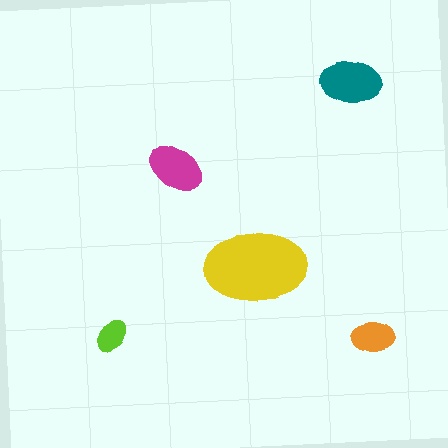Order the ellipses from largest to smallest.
the yellow one, the teal one, the magenta one, the orange one, the lime one.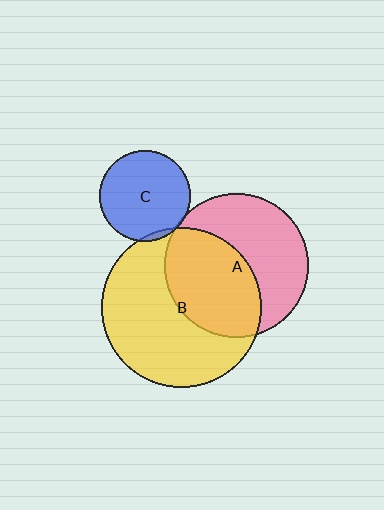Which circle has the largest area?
Circle B (yellow).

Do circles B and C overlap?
Yes.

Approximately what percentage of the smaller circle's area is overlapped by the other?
Approximately 5%.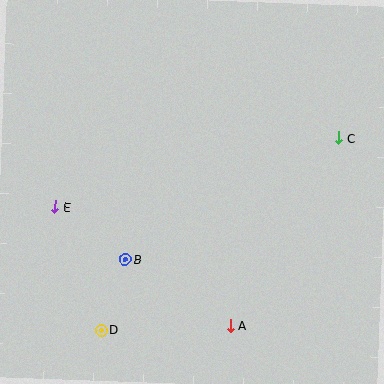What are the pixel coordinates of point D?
Point D is at (101, 330).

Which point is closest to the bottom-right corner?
Point A is closest to the bottom-right corner.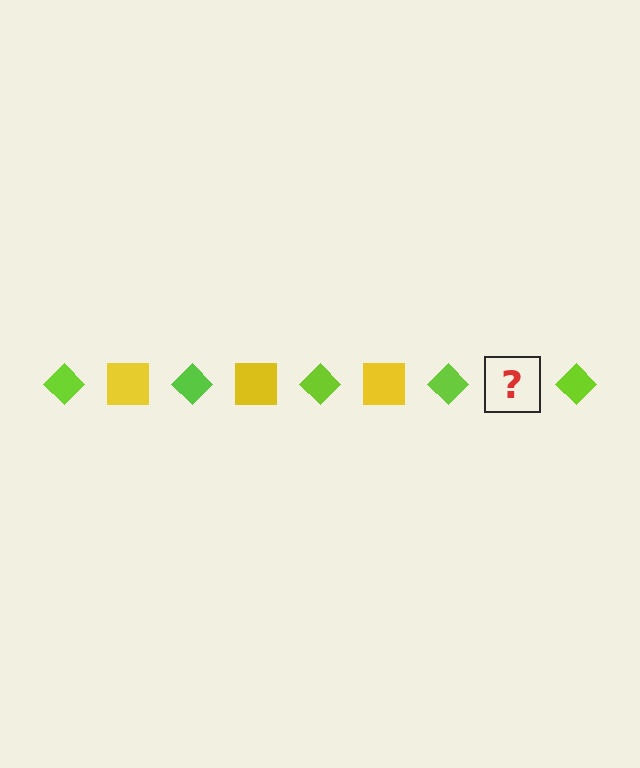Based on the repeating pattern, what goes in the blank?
The blank should be a yellow square.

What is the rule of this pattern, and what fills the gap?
The rule is that the pattern alternates between lime diamond and yellow square. The gap should be filled with a yellow square.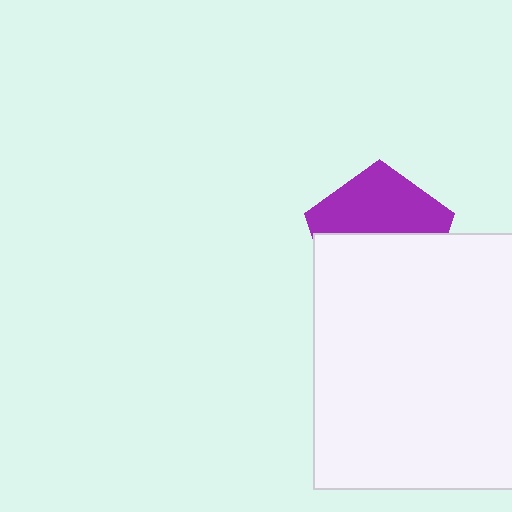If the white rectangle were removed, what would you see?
You would see the complete purple pentagon.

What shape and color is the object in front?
The object in front is a white rectangle.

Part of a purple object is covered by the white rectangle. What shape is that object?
It is a pentagon.